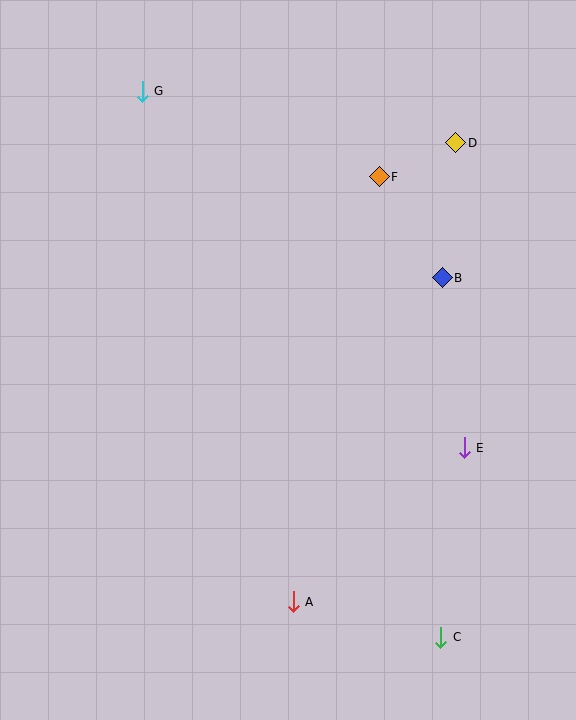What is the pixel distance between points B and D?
The distance between B and D is 136 pixels.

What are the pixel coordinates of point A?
Point A is at (293, 602).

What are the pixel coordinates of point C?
Point C is at (441, 637).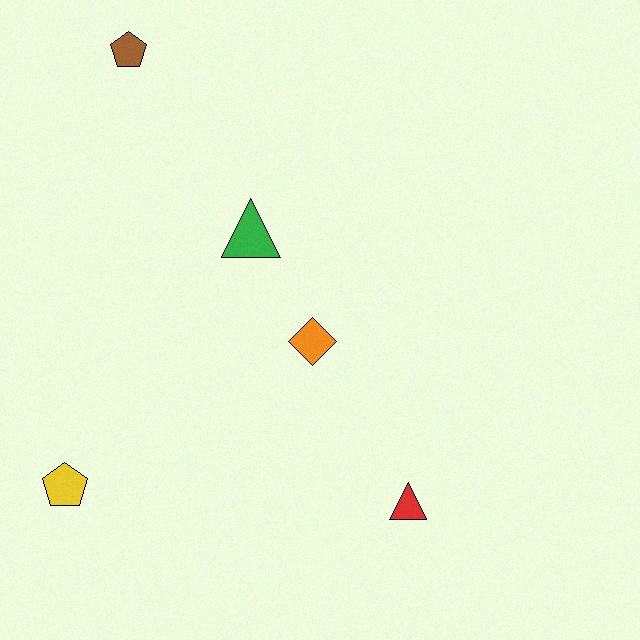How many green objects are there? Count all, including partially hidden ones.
There is 1 green object.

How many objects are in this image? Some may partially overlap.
There are 5 objects.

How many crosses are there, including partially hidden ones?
There are no crosses.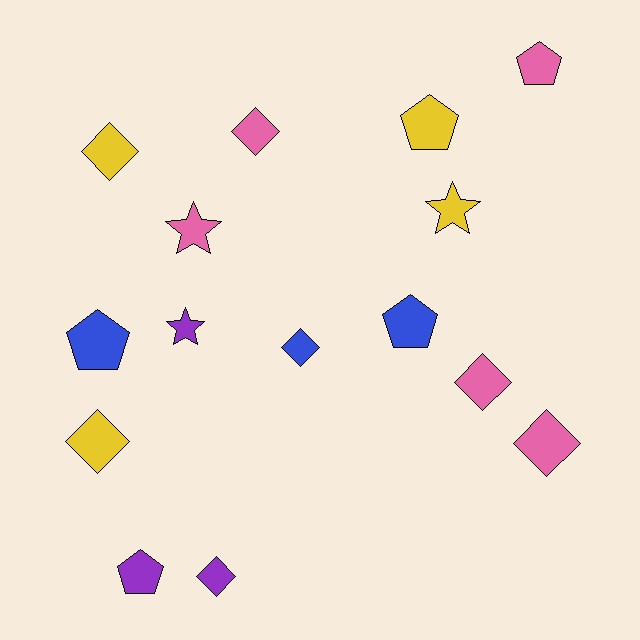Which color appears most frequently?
Pink, with 5 objects.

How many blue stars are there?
There are no blue stars.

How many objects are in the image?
There are 15 objects.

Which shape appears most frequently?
Diamond, with 7 objects.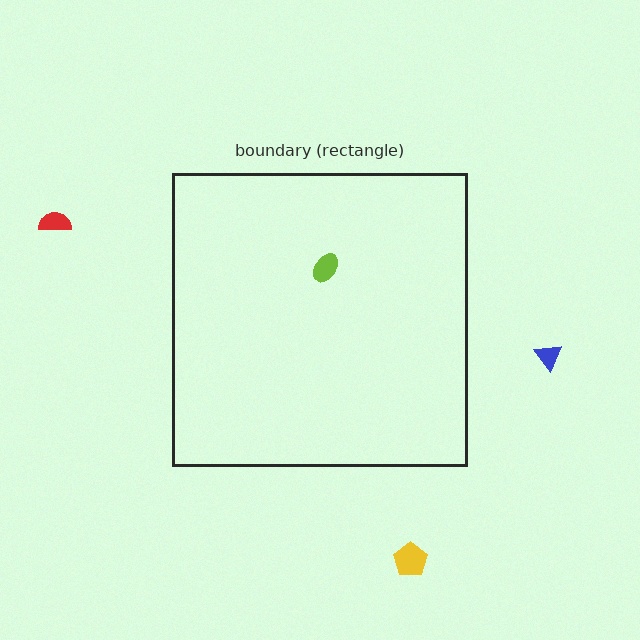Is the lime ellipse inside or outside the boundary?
Inside.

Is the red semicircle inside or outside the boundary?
Outside.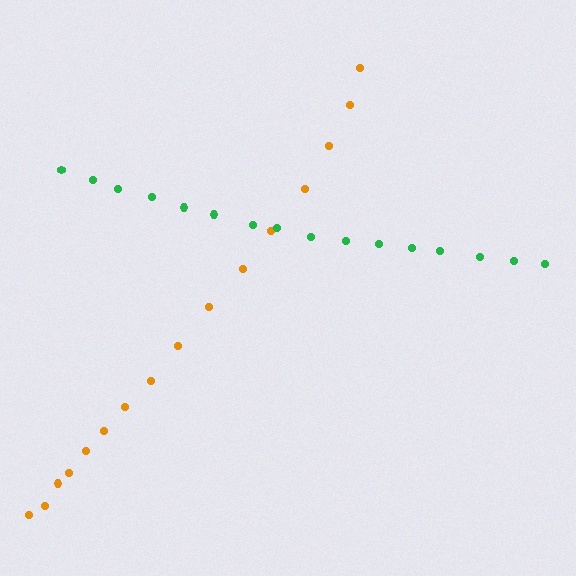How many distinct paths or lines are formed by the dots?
There are 2 distinct paths.